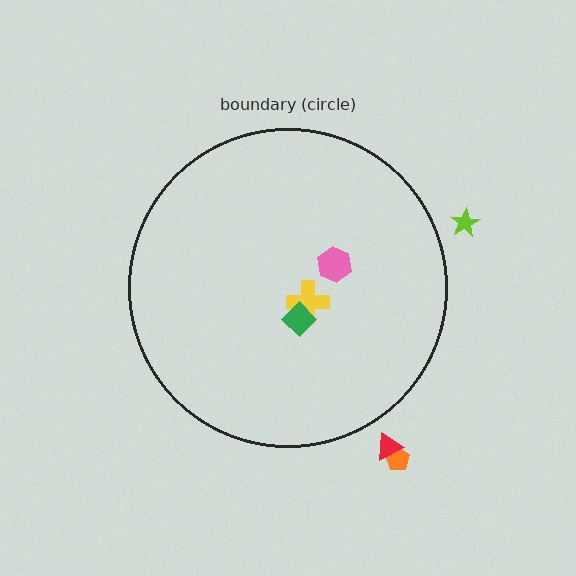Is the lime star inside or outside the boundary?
Outside.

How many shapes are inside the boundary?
3 inside, 3 outside.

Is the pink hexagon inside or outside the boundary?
Inside.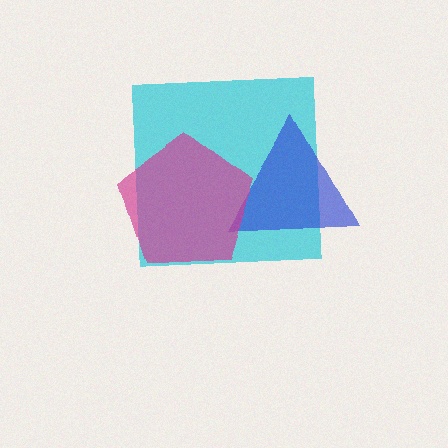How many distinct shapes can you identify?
There are 3 distinct shapes: a cyan square, a blue triangle, a magenta pentagon.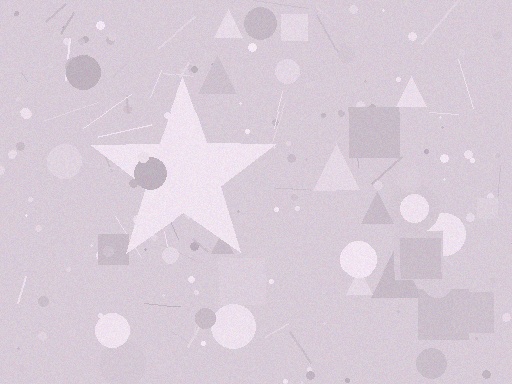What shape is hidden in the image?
A star is hidden in the image.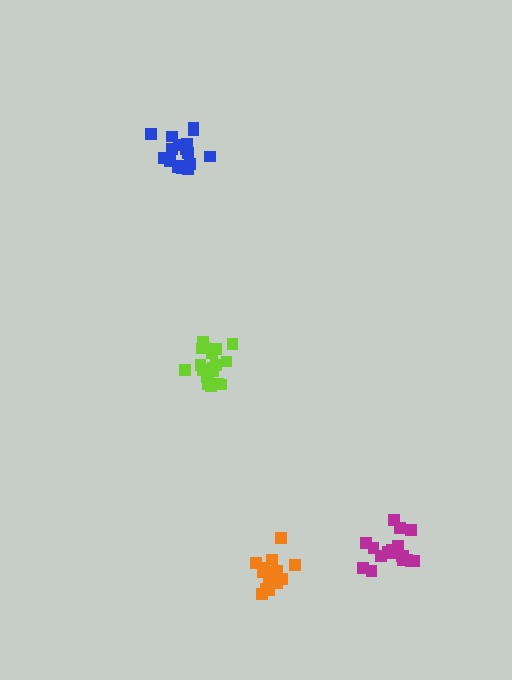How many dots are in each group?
Group 1: 18 dots, Group 2: 15 dots, Group 3: 19 dots, Group 4: 20 dots (72 total).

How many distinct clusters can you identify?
There are 4 distinct clusters.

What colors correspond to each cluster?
The clusters are colored: blue, orange, magenta, lime.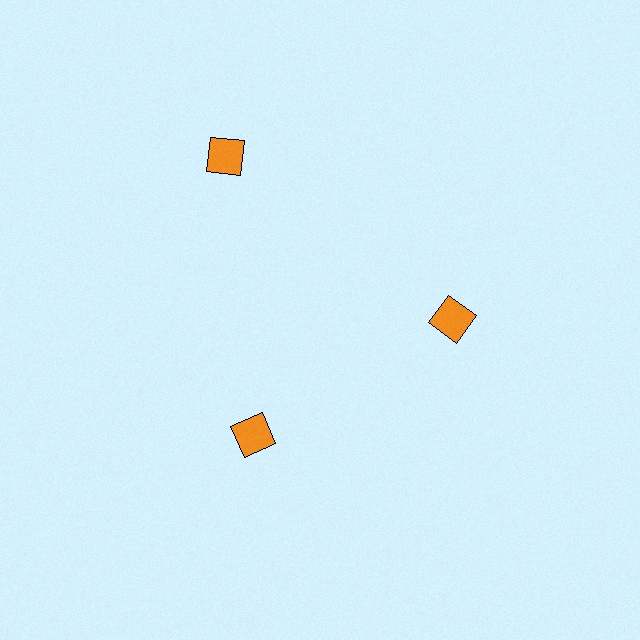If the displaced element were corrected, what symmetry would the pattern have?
It would have 3-fold rotational symmetry — the pattern would map onto itself every 120 degrees.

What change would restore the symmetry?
The symmetry would be restored by moving it inward, back onto the ring so that all 3 diamonds sit at equal angles and equal distance from the center.